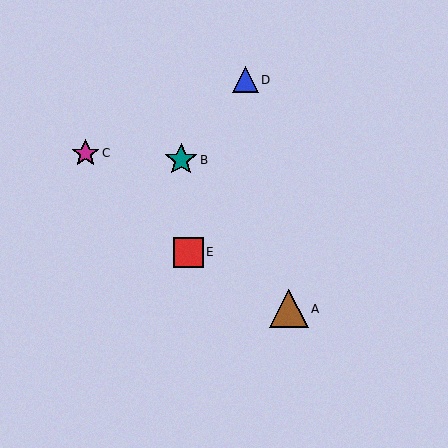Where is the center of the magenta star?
The center of the magenta star is at (85, 153).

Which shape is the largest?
The brown triangle (labeled A) is the largest.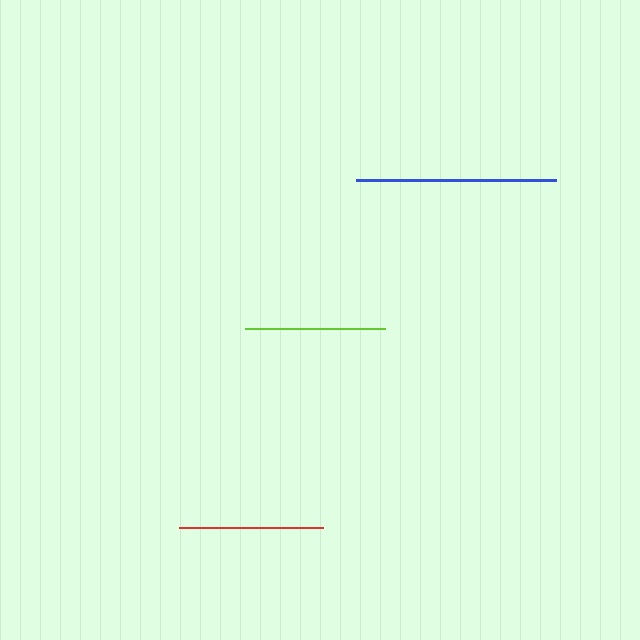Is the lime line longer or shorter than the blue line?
The blue line is longer than the lime line.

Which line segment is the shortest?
The lime line is the shortest at approximately 140 pixels.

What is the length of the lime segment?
The lime segment is approximately 140 pixels long.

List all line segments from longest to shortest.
From longest to shortest: blue, red, lime.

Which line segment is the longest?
The blue line is the longest at approximately 201 pixels.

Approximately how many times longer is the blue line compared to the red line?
The blue line is approximately 1.4 times the length of the red line.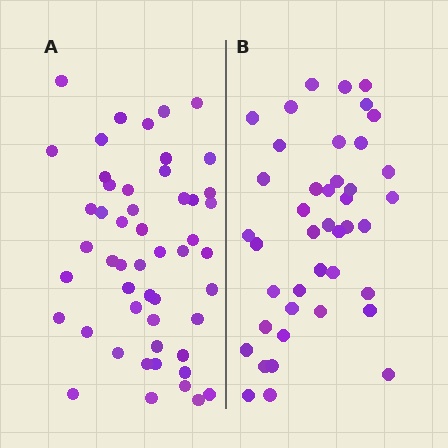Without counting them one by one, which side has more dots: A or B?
Region A (the left region) has more dots.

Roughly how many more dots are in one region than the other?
Region A has roughly 8 or so more dots than region B.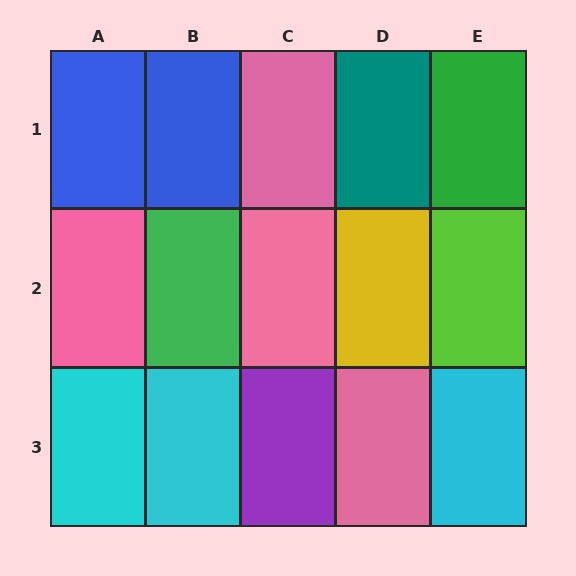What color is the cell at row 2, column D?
Yellow.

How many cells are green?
2 cells are green.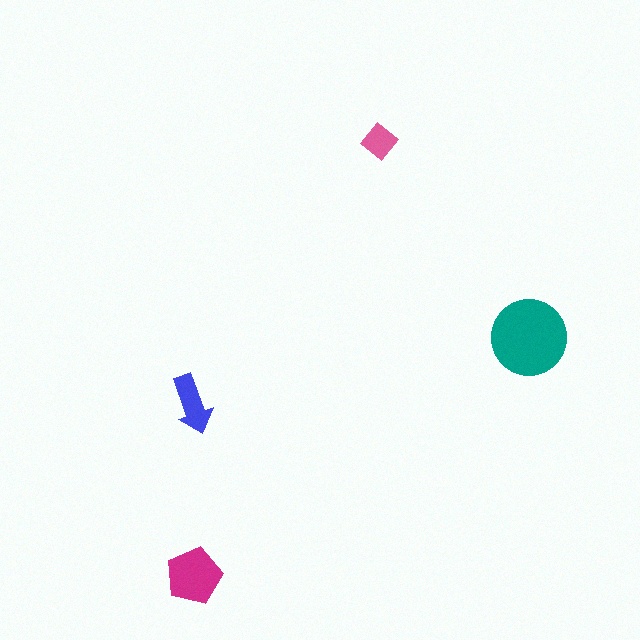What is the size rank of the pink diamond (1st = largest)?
4th.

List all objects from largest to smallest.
The teal circle, the magenta pentagon, the blue arrow, the pink diamond.